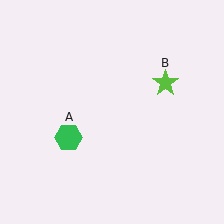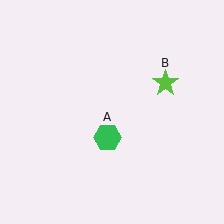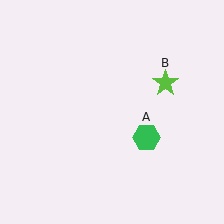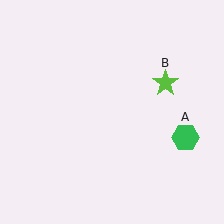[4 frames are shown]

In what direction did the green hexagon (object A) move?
The green hexagon (object A) moved right.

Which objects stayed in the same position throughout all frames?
Lime star (object B) remained stationary.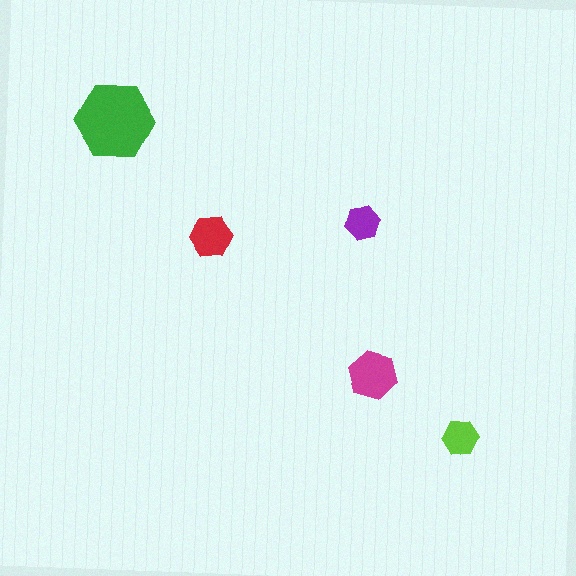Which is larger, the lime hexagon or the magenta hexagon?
The magenta one.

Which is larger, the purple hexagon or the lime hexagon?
The lime one.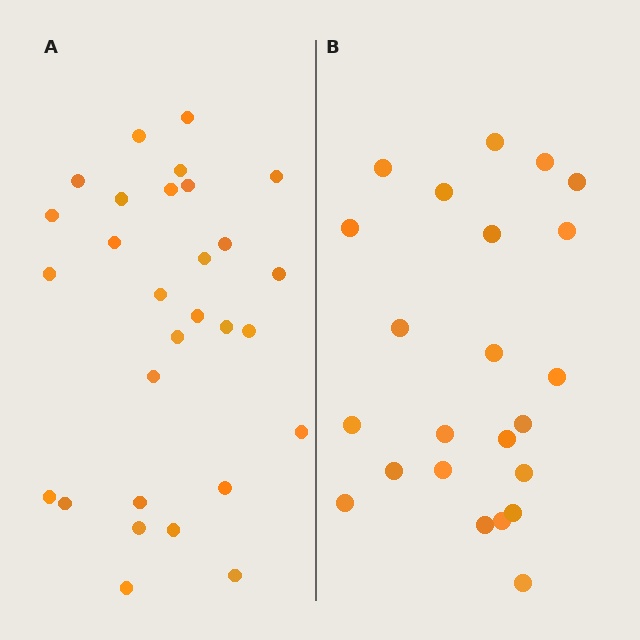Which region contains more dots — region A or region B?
Region A (the left region) has more dots.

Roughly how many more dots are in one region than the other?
Region A has about 6 more dots than region B.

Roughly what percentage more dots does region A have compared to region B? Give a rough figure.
About 25% more.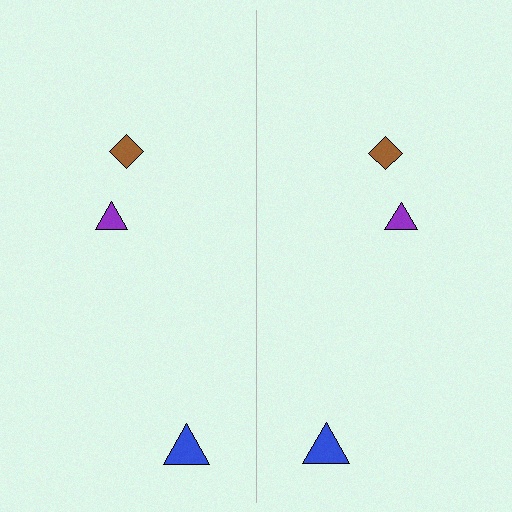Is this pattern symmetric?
Yes, this pattern has bilateral (reflection) symmetry.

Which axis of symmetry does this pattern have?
The pattern has a vertical axis of symmetry running through the center of the image.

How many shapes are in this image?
There are 6 shapes in this image.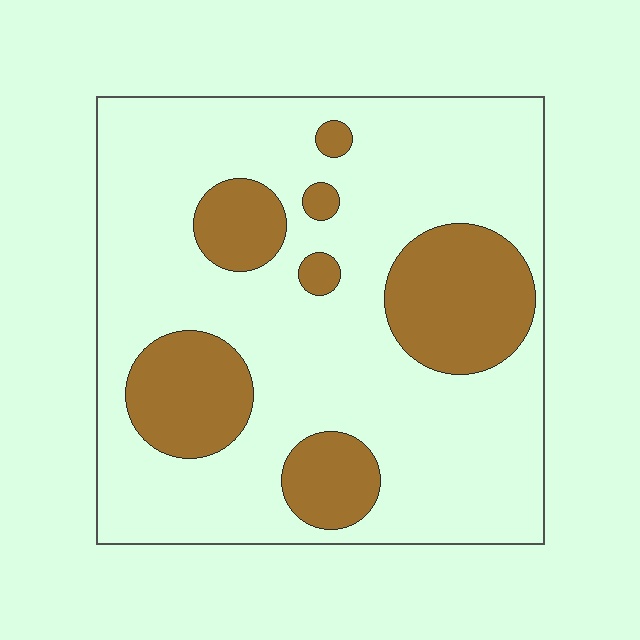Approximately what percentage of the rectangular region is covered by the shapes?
Approximately 25%.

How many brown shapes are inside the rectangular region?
7.